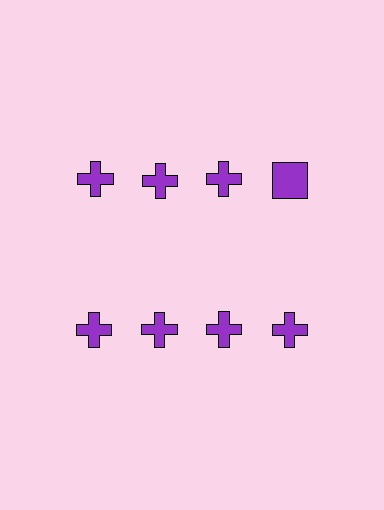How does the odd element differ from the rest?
It has a different shape: square instead of cross.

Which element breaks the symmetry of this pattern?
The purple square in the top row, second from right column breaks the symmetry. All other shapes are purple crosses.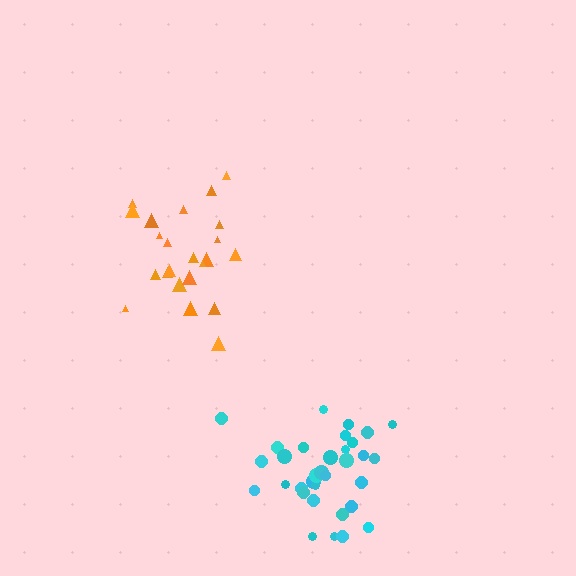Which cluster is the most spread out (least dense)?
Orange.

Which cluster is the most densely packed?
Cyan.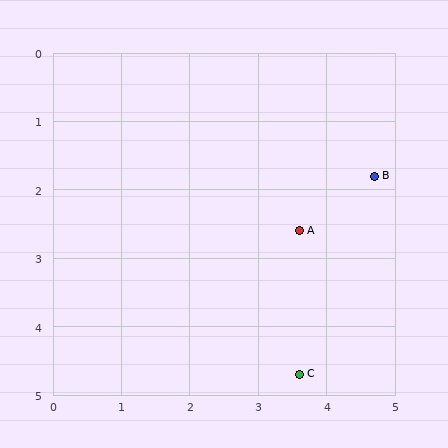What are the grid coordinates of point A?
Point A is at approximately (3.6, 2.6).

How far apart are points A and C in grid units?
Points A and C are about 2.1 grid units apart.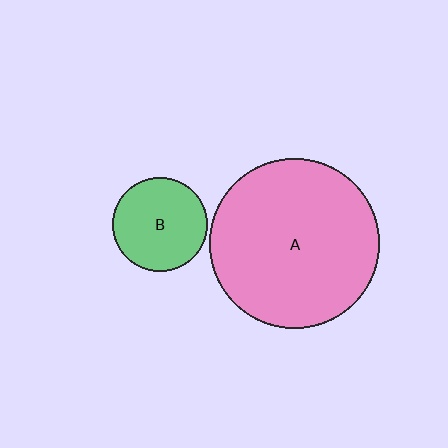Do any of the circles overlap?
No, none of the circles overlap.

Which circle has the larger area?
Circle A (pink).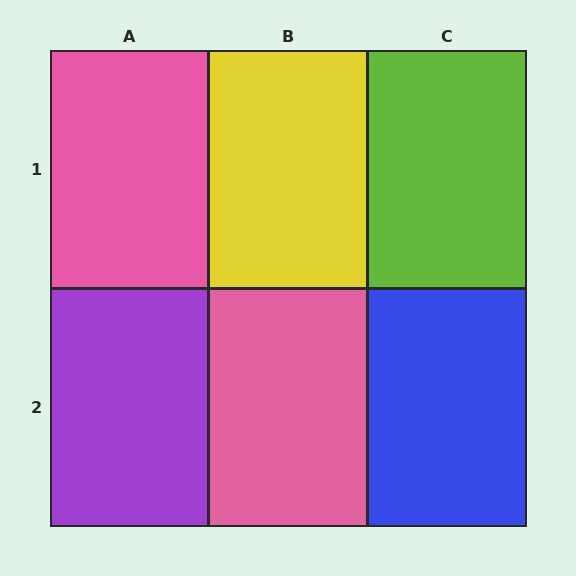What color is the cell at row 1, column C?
Lime.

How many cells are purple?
1 cell is purple.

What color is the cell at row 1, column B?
Yellow.